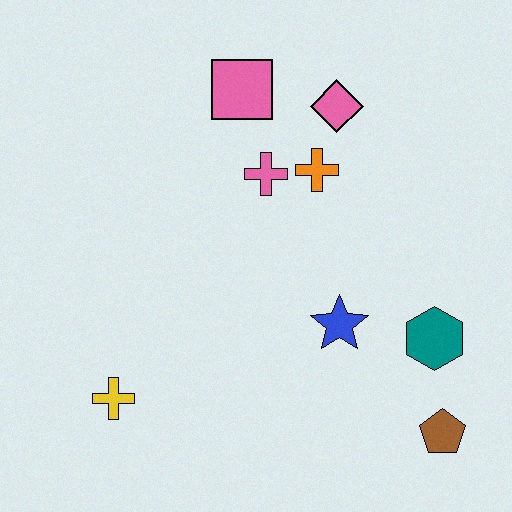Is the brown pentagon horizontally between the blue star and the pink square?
No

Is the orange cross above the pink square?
No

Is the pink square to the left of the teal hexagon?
Yes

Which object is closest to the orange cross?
The pink cross is closest to the orange cross.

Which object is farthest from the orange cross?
The yellow cross is farthest from the orange cross.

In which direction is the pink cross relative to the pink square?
The pink cross is below the pink square.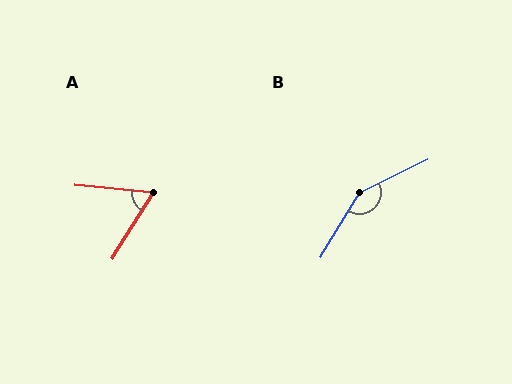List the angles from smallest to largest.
A (64°), B (147°).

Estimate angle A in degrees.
Approximately 64 degrees.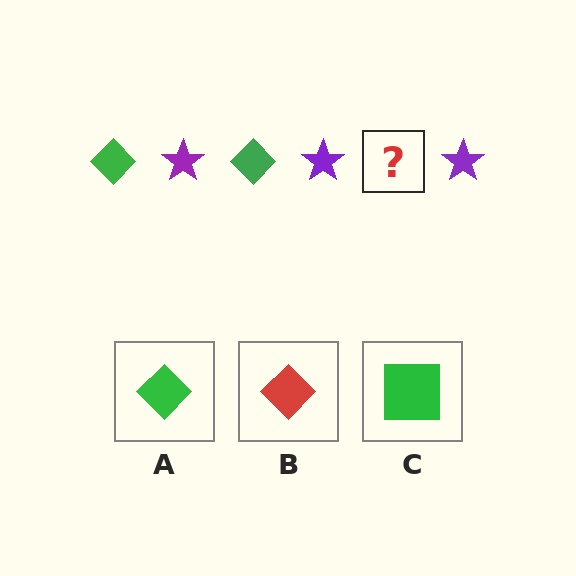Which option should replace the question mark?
Option A.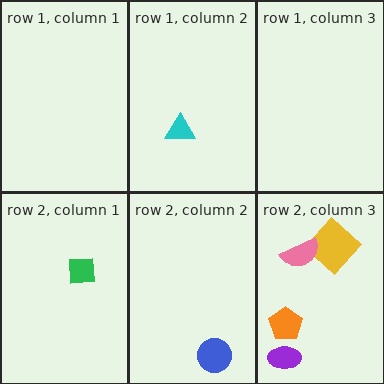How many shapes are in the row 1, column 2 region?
1.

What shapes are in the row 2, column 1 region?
The green square.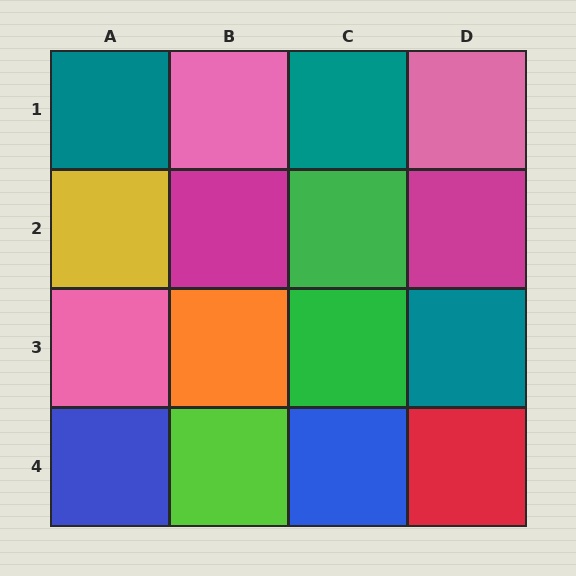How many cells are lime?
1 cell is lime.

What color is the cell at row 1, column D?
Pink.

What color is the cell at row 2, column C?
Green.